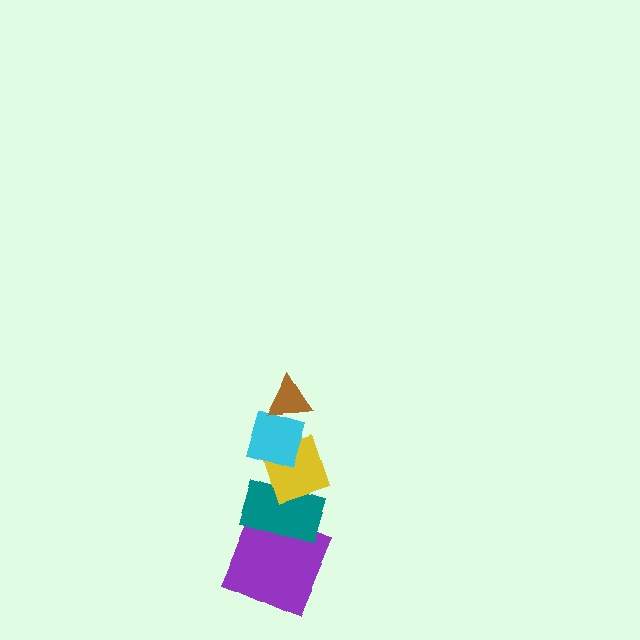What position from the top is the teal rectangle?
The teal rectangle is 4th from the top.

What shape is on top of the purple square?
The teal rectangle is on top of the purple square.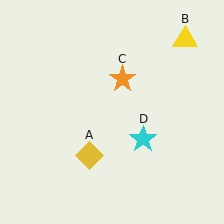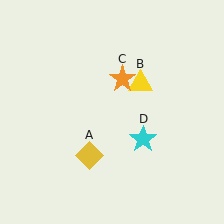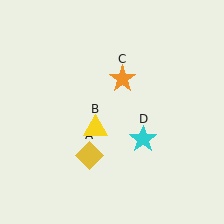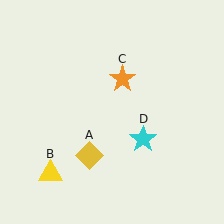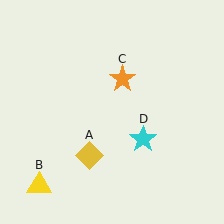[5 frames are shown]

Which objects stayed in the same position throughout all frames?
Yellow diamond (object A) and orange star (object C) and cyan star (object D) remained stationary.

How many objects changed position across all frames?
1 object changed position: yellow triangle (object B).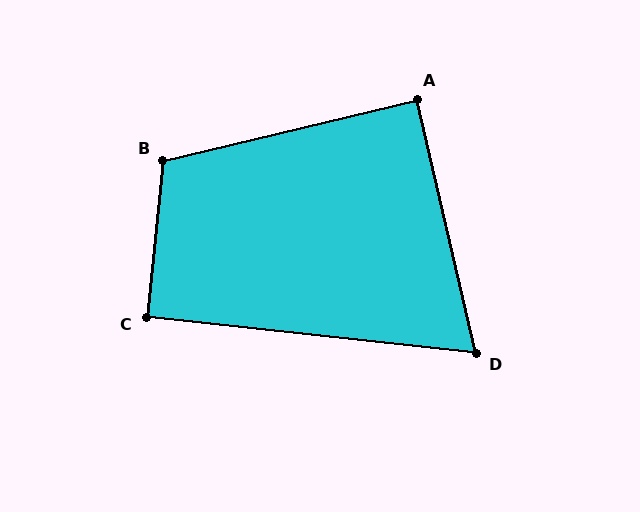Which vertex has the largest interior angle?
B, at approximately 109 degrees.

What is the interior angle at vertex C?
Approximately 90 degrees (approximately right).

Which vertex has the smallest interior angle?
D, at approximately 71 degrees.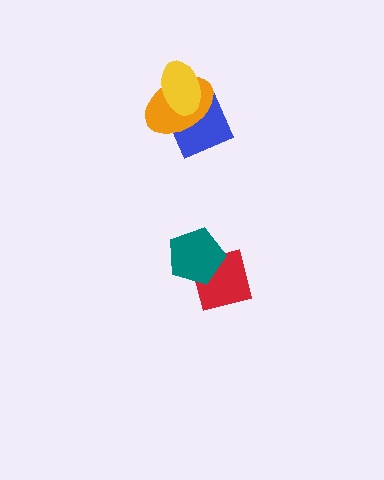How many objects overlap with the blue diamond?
2 objects overlap with the blue diamond.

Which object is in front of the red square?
The teal pentagon is in front of the red square.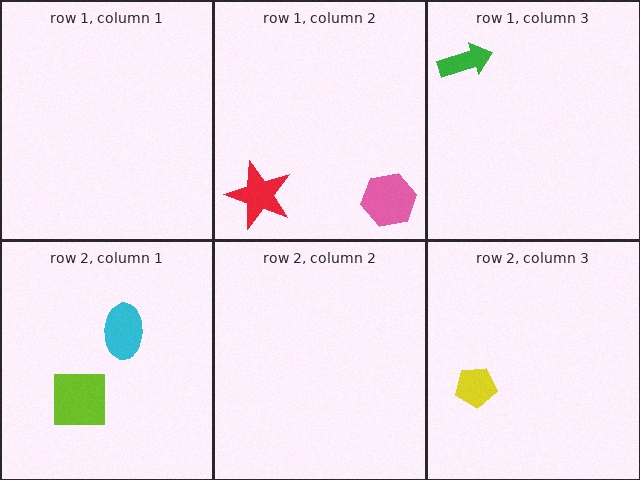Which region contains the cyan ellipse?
The row 2, column 1 region.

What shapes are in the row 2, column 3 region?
The yellow pentagon.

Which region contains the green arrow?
The row 1, column 3 region.